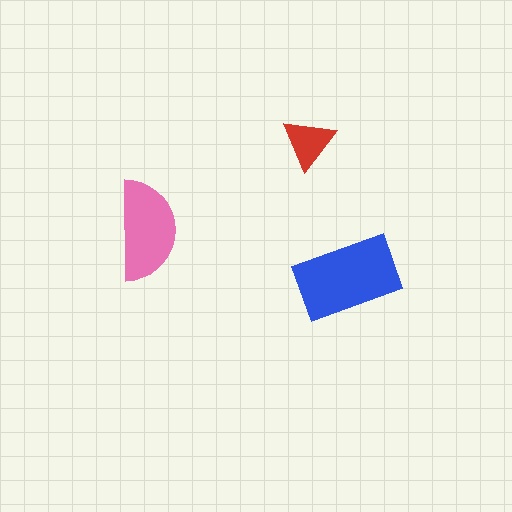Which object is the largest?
The blue rectangle.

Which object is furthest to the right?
The blue rectangle is rightmost.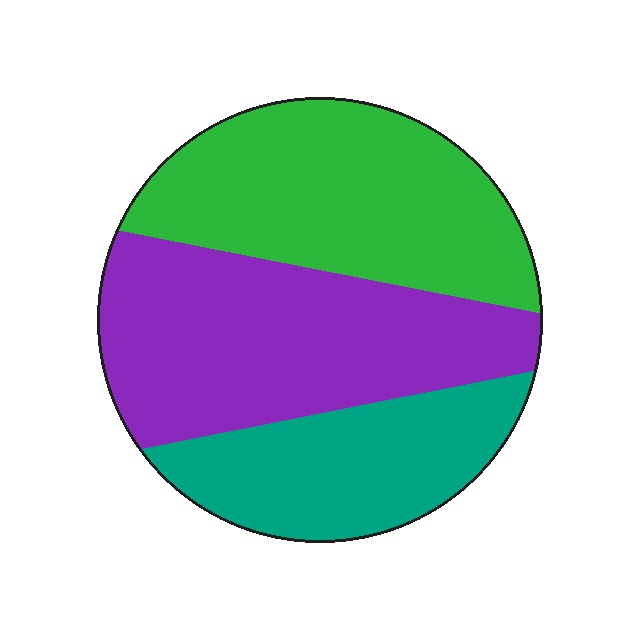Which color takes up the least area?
Teal, at roughly 25%.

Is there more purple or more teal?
Purple.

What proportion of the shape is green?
Green takes up about three eighths (3/8) of the shape.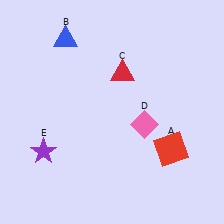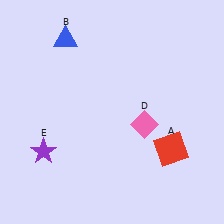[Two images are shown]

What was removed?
The red triangle (C) was removed in Image 2.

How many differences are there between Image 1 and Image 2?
There is 1 difference between the two images.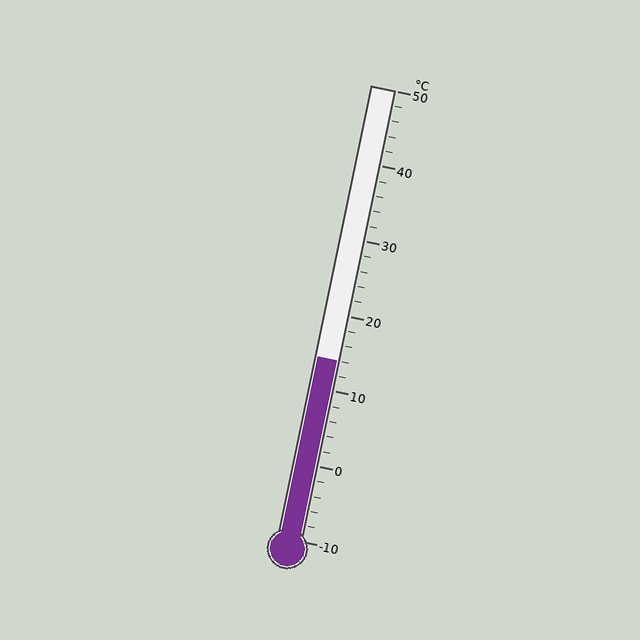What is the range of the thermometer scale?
The thermometer scale ranges from -10°C to 50°C.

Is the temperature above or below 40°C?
The temperature is below 40°C.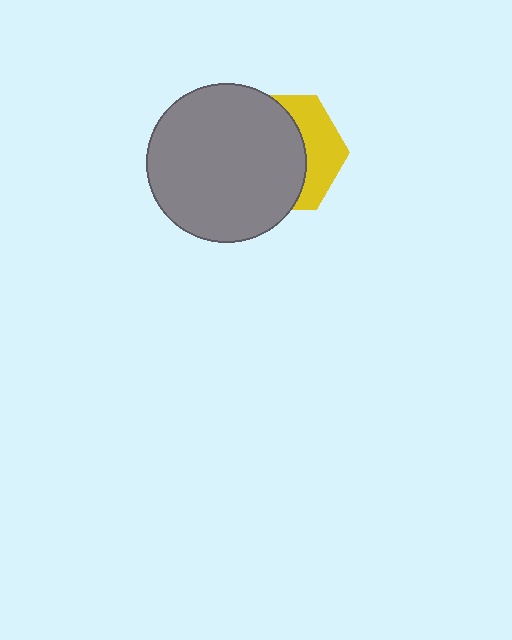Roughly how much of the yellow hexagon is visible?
A small part of it is visible (roughly 35%).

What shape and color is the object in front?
The object in front is a gray circle.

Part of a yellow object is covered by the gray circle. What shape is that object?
It is a hexagon.